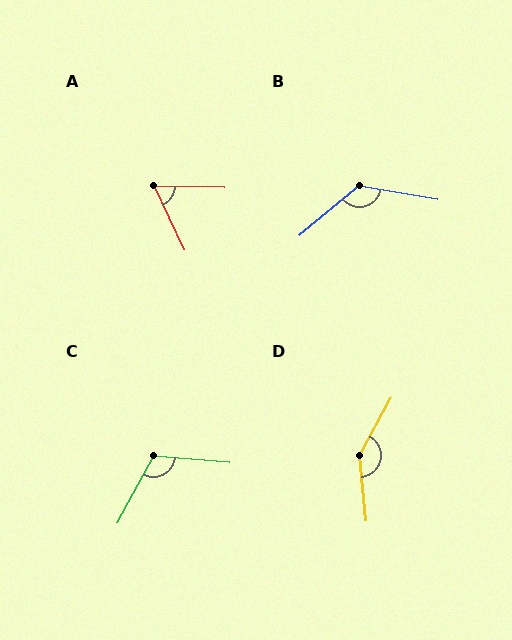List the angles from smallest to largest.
A (64°), C (113°), B (130°), D (146°).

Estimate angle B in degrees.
Approximately 130 degrees.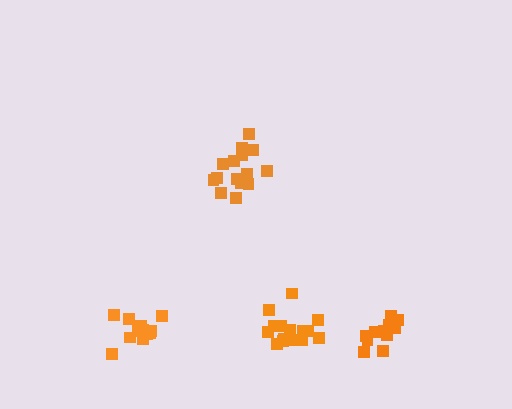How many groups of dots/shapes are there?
There are 4 groups.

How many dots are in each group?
Group 1: 13 dots, Group 2: 15 dots, Group 3: 11 dots, Group 4: 15 dots (54 total).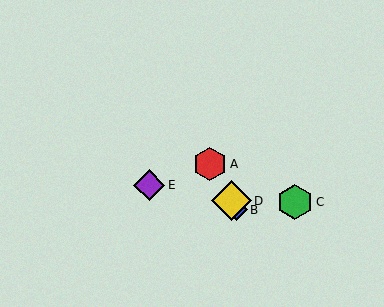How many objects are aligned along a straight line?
3 objects (A, B, D) are aligned along a straight line.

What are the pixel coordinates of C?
Object C is at (295, 202).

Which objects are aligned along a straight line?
Objects A, B, D are aligned along a straight line.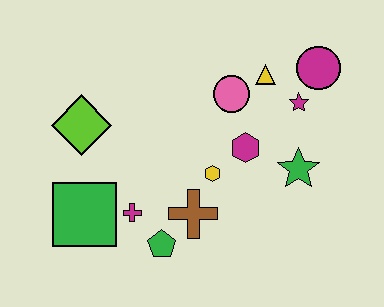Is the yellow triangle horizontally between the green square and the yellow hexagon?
No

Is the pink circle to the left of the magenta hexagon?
Yes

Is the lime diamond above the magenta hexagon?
Yes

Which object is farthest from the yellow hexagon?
The magenta circle is farthest from the yellow hexagon.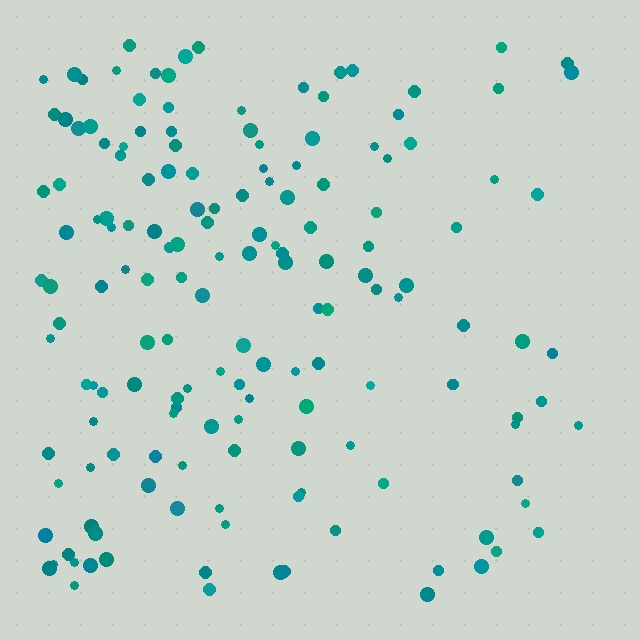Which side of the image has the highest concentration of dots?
The left.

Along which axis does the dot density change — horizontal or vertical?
Horizontal.